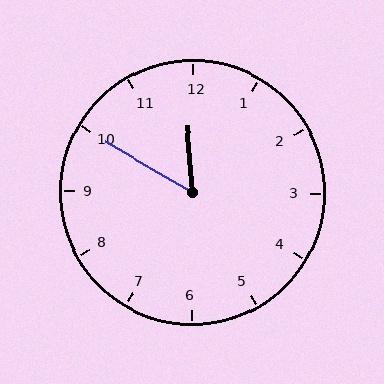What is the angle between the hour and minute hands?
Approximately 55 degrees.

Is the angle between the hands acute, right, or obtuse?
It is acute.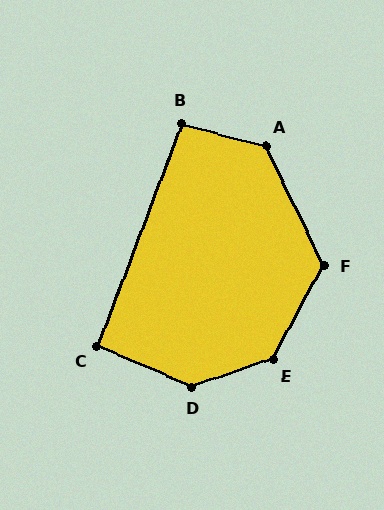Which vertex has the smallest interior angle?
C, at approximately 92 degrees.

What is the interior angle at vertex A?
Approximately 130 degrees (obtuse).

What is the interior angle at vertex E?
Approximately 137 degrees (obtuse).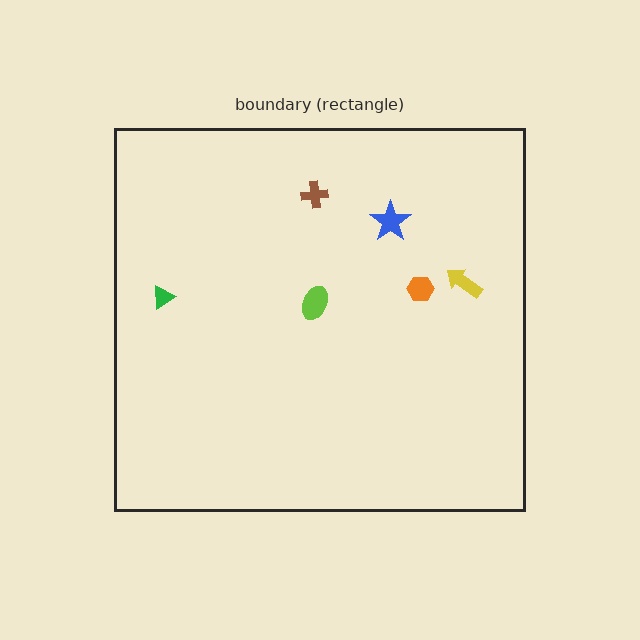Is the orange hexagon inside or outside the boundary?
Inside.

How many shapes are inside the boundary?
6 inside, 0 outside.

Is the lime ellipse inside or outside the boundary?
Inside.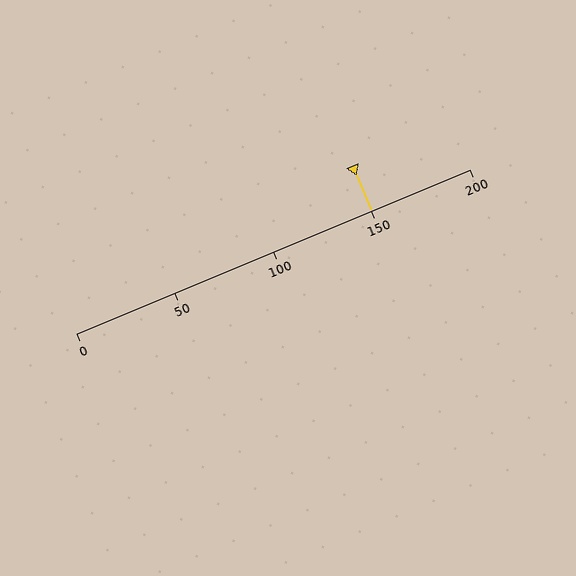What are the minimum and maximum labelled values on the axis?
The axis runs from 0 to 200.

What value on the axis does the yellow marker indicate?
The marker indicates approximately 150.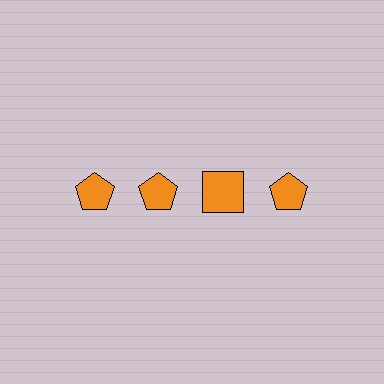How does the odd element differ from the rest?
It has a different shape: square instead of pentagon.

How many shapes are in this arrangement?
There are 4 shapes arranged in a grid pattern.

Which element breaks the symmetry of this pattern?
The orange square in the top row, center column breaks the symmetry. All other shapes are orange pentagons.